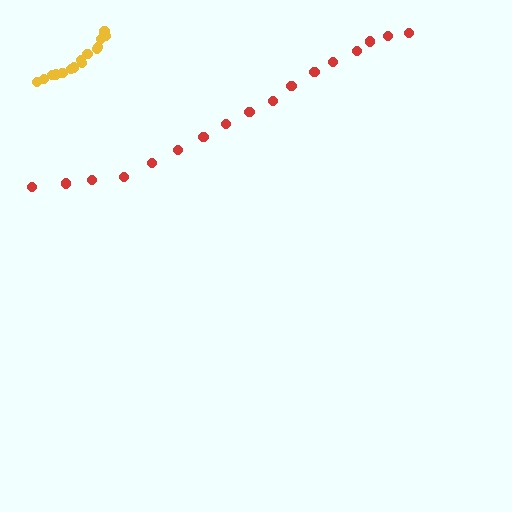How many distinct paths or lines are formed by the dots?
There are 2 distinct paths.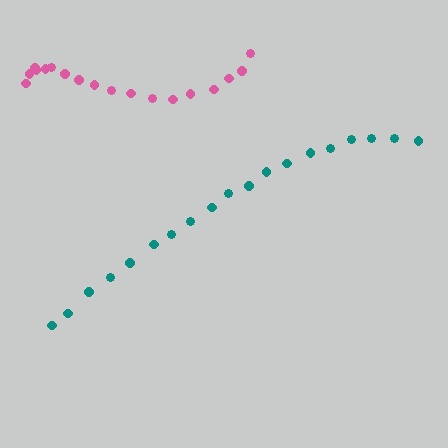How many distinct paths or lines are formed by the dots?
There are 2 distinct paths.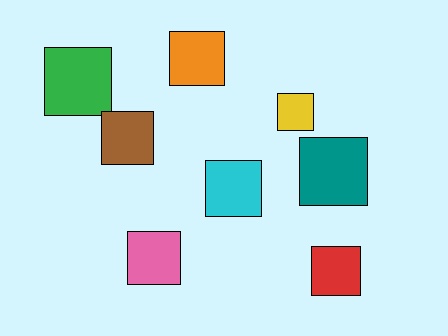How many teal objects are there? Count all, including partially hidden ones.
There is 1 teal object.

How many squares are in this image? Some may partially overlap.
There are 8 squares.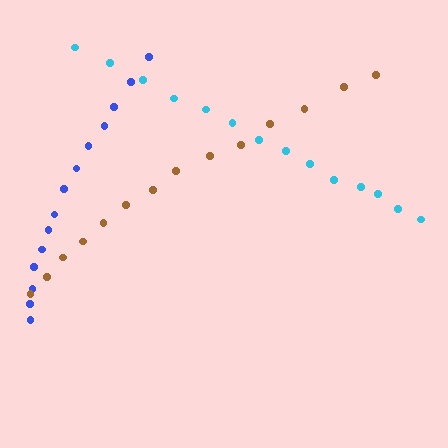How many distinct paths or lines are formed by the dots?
There are 3 distinct paths.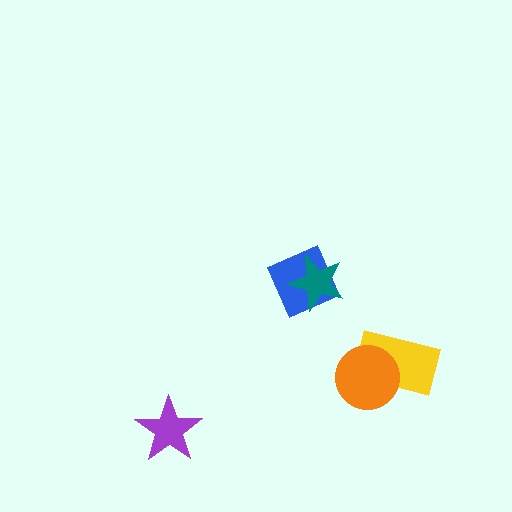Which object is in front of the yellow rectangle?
The orange circle is in front of the yellow rectangle.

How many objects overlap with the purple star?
0 objects overlap with the purple star.